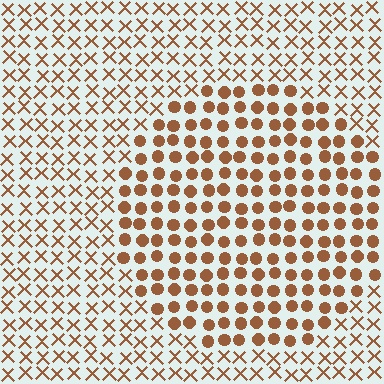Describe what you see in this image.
The image is filled with small brown elements arranged in a uniform grid. A circle-shaped region contains circles, while the surrounding area contains X marks. The boundary is defined purely by the change in element shape.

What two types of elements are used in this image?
The image uses circles inside the circle region and X marks outside it.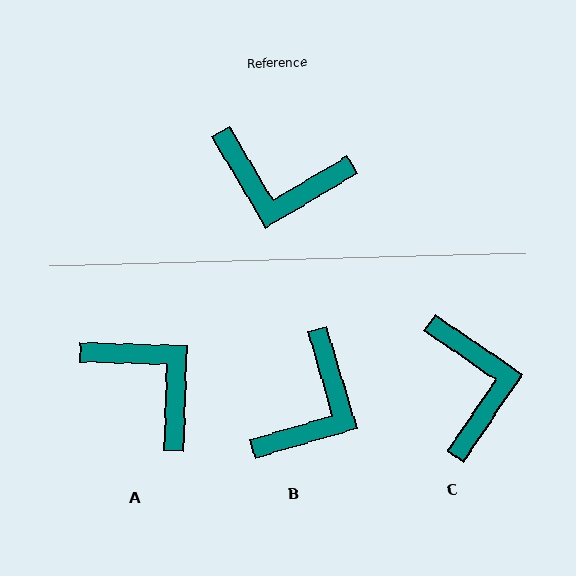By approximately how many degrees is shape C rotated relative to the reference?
Approximately 115 degrees counter-clockwise.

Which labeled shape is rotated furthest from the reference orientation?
A, about 148 degrees away.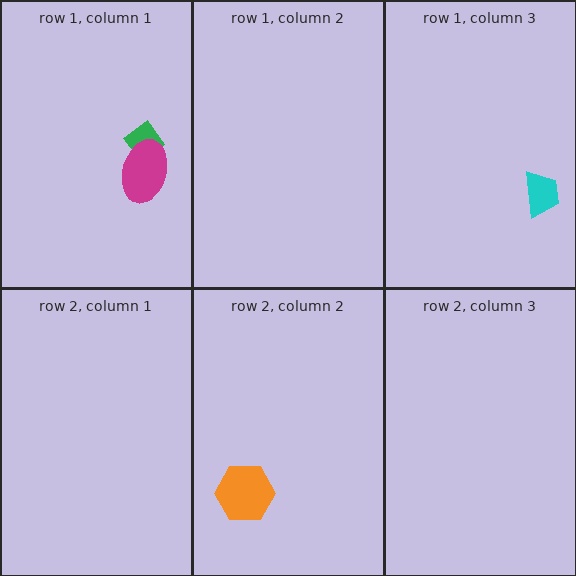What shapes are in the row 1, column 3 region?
The cyan trapezoid.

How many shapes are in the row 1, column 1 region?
2.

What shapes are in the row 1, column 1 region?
The green diamond, the magenta ellipse.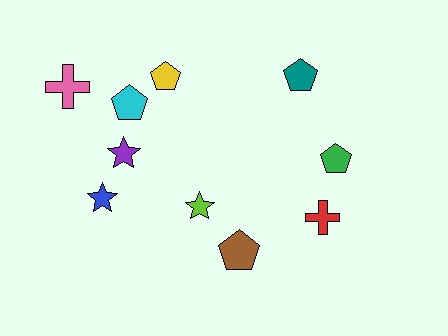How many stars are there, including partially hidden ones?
There are 3 stars.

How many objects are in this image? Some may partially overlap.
There are 10 objects.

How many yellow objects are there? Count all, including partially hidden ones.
There is 1 yellow object.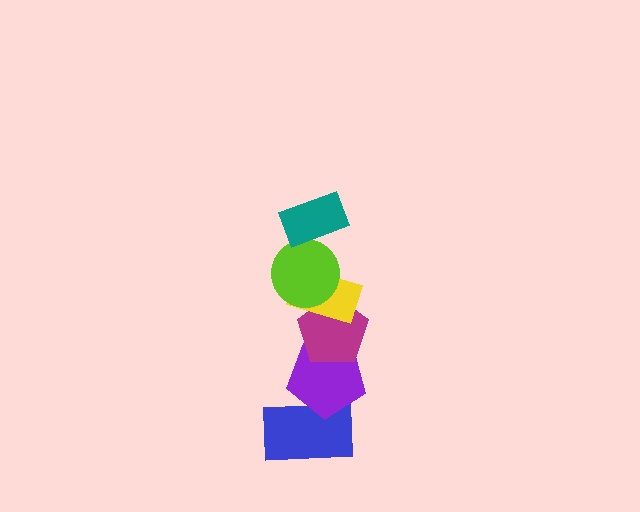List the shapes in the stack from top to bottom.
From top to bottom: the teal rectangle, the lime circle, the yellow rectangle, the magenta pentagon, the purple pentagon, the blue rectangle.